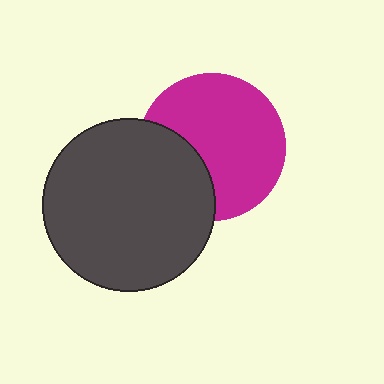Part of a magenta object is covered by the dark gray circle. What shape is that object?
It is a circle.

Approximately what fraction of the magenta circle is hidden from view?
Roughly 30% of the magenta circle is hidden behind the dark gray circle.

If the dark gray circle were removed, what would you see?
You would see the complete magenta circle.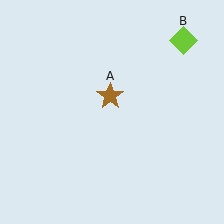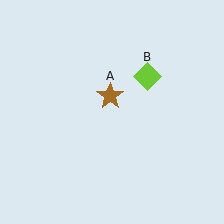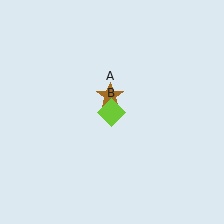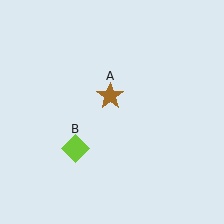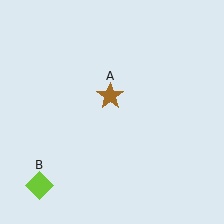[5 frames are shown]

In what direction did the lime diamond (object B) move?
The lime diamond (object B) moved down and to the left.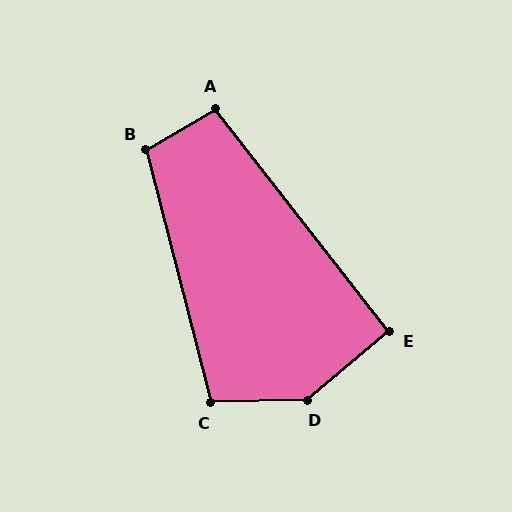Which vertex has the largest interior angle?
D, at approximately 141 degrees.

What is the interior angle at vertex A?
Approximately 97 degrees (obtuse).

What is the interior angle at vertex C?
Approximately 103 degrees (obtuse).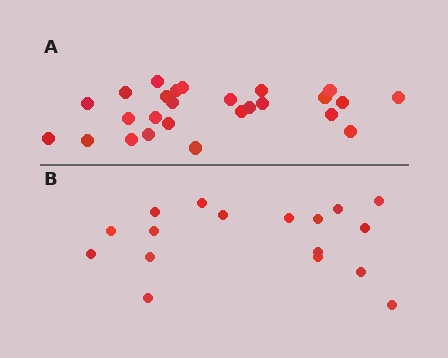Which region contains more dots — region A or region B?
Region A (the top region) has more dots.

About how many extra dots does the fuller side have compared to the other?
Region A has roughly 8 or so more dots than region B.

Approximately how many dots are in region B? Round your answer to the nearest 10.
About 20 dots. (The exact count is 17, which rounds to 20.)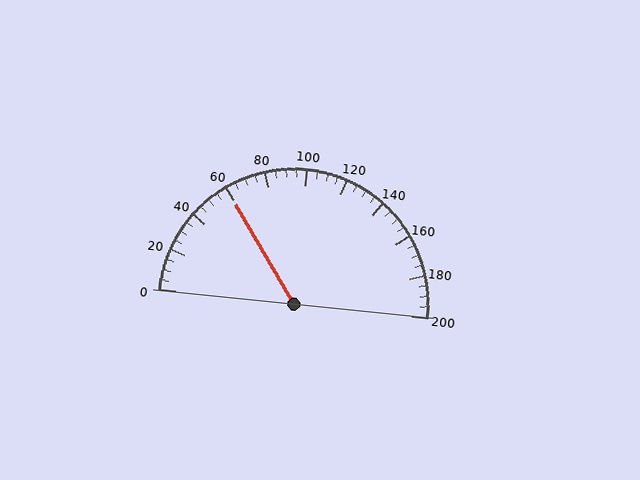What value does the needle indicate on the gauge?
The needle indicates approximately 60.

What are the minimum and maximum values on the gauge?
The gauge ranges from 0 to 200.